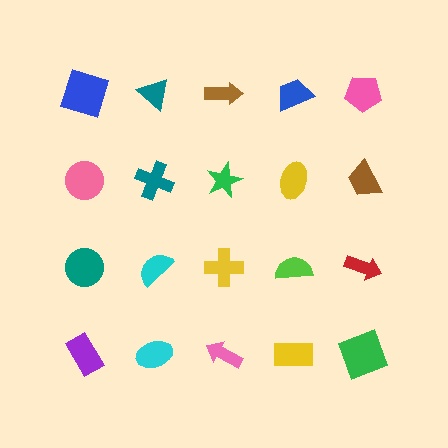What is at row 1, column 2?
A teal triangle.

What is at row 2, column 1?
A pink circle.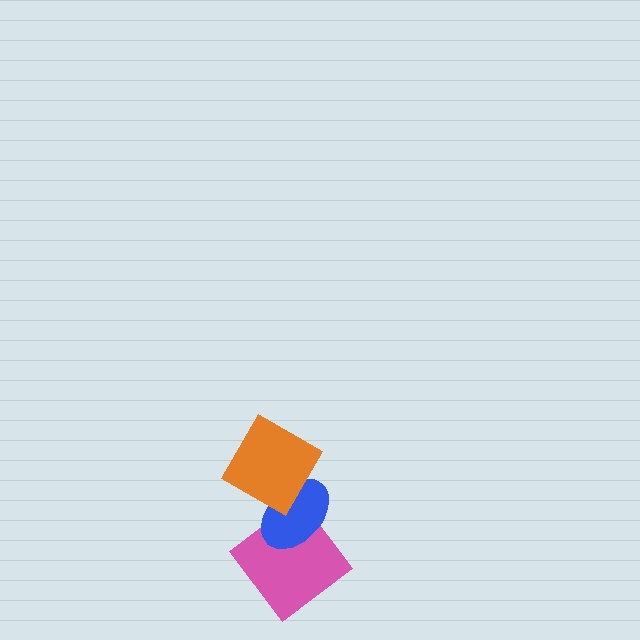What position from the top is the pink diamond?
The pink diamond is 3rd from the top.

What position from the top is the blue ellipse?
The blue ellipse is 2nd from the top.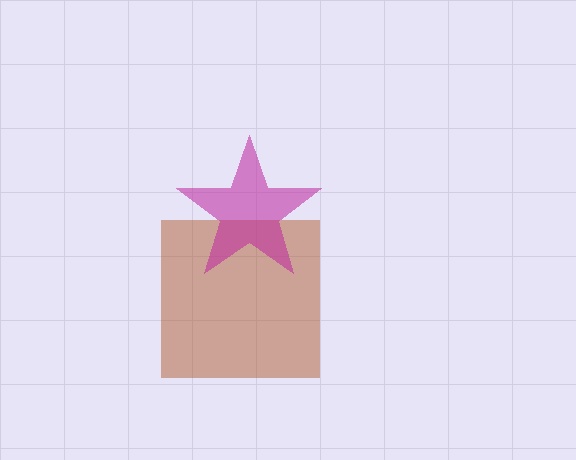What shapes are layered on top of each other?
The layered shapes are: a brown square, a magenta star.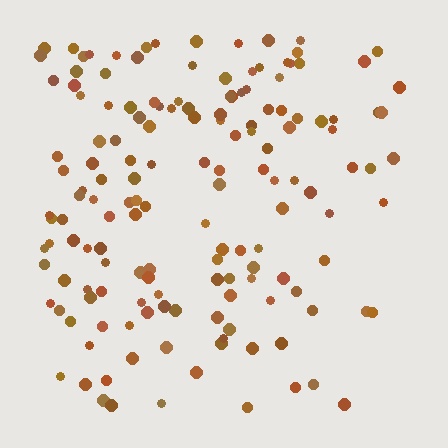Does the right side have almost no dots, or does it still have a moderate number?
Still a moderate number, just noticeably fewer than the left.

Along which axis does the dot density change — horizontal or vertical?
Horizontal.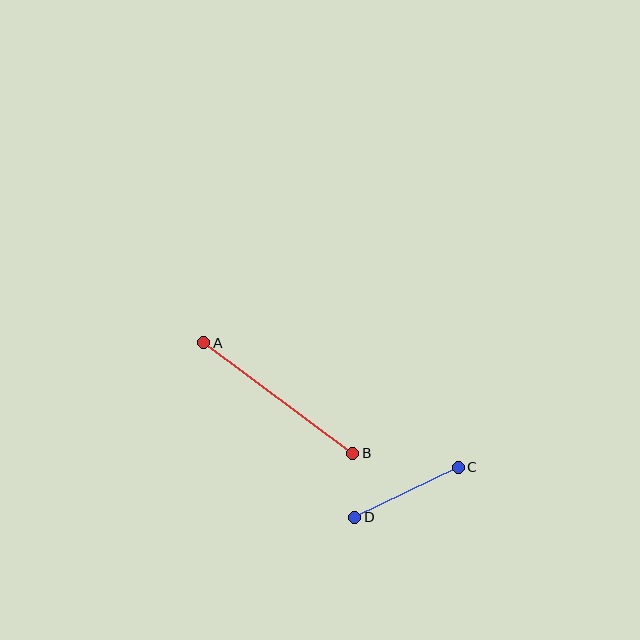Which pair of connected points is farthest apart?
Points A and B are farthest apart.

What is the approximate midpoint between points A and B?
The midpoint is at approximately (278, 398) pixels.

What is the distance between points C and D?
The distance is approximately 115 pixels.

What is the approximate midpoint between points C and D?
The midpoint is at approximately (406, 492) pixels.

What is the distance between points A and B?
The distance is approximately 185 pixels.